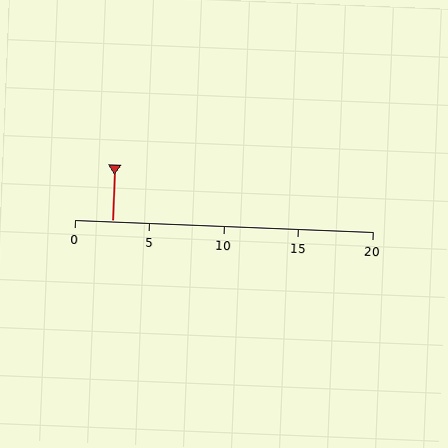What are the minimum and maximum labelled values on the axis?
The axis runs from 0 to 20.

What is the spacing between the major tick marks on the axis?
The major ticks are spaced 5 apart.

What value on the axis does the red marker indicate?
The marker indicates approximately 2.5.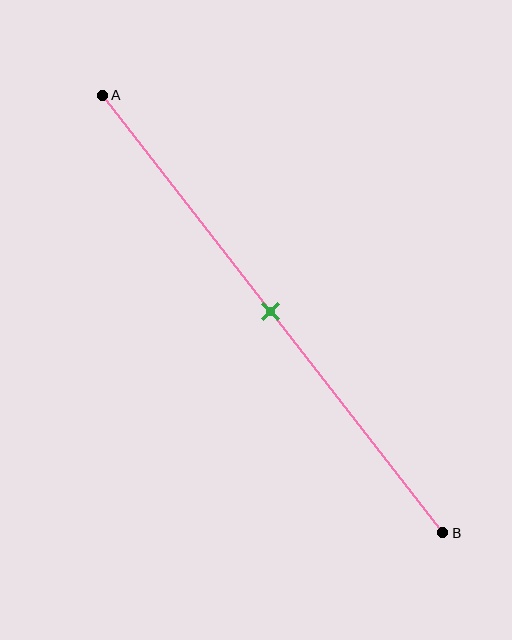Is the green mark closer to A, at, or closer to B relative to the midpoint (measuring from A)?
The green mark is approximately at the midpoint of segment AB.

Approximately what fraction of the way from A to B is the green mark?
The green mark is approximately 50% of the way from A to B.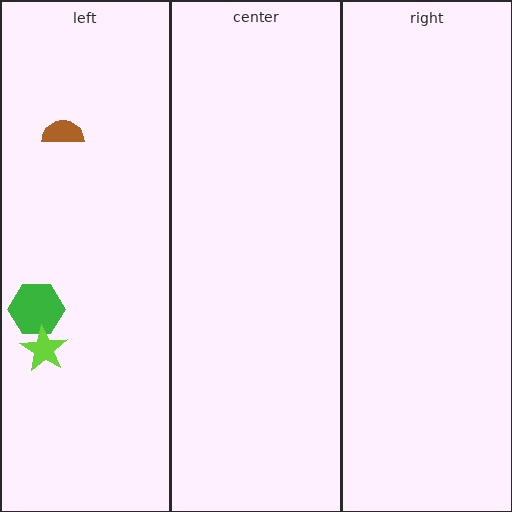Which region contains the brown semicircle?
The left region.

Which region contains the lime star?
The left region.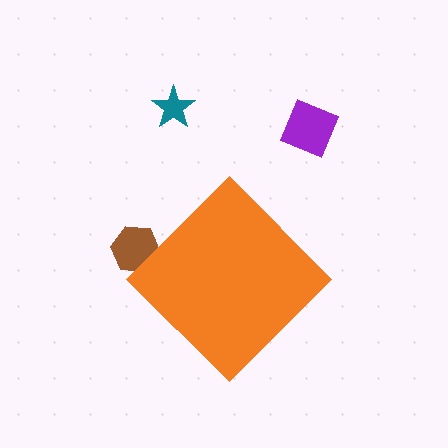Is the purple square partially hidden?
No, the purple square is fully visible.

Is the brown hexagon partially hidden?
Yes, the brown hexagon is partially hidden behind the orange diamond.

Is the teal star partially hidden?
No, the teal star is fully visible.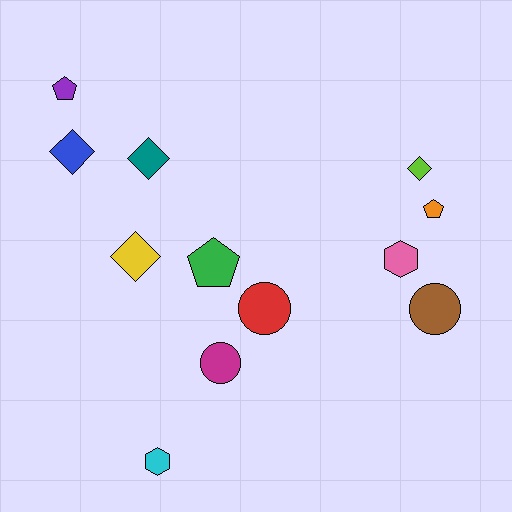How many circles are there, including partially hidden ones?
There are 3 circles.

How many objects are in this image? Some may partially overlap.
There are 12 objects.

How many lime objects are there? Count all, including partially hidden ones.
There is 1 lime object.